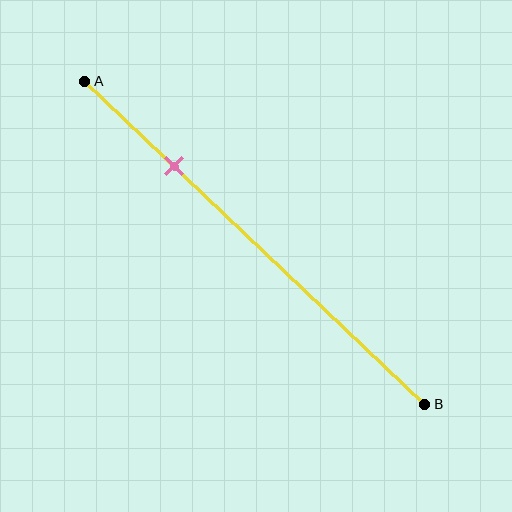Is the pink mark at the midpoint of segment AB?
No, the mark is at about 25% from A, not at the 50% midpoint.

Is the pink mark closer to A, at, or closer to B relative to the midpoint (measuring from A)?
The pink mark is closer to point A than the midpoint of segment AB.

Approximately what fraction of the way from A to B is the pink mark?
The pink mark is approximately 25% of the way from A to B.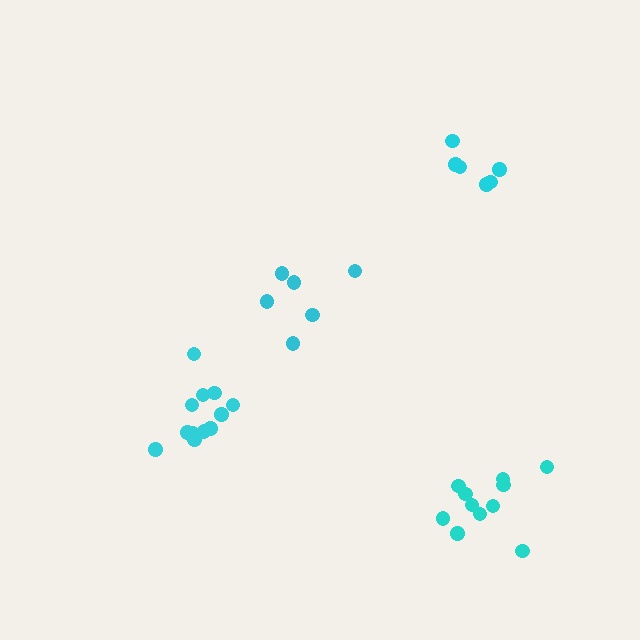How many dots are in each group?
Group 1: 11 dots, Group 2: 12 dots, Group 3: 6 dots, Group 4: 6 dots (35 total).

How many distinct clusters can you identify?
There are 4 distinct clusters.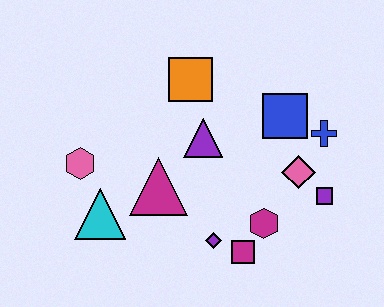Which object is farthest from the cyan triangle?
The blue cross is farthest from the cyan triangle.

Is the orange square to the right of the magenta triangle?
Yes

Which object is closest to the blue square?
The blue cross is closest to the blue square.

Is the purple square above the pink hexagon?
No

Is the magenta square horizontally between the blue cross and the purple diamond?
Yes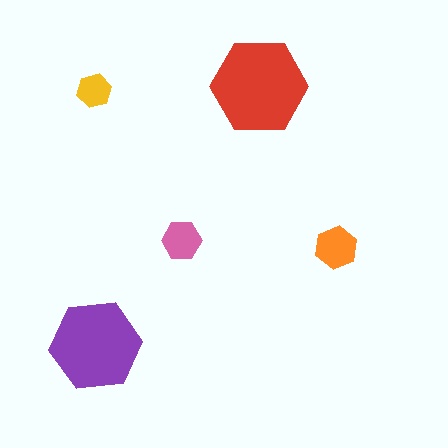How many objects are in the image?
There are 5 objects in the image.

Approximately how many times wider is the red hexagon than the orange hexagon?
About 2.5 times wider.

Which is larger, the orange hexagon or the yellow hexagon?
The orange one.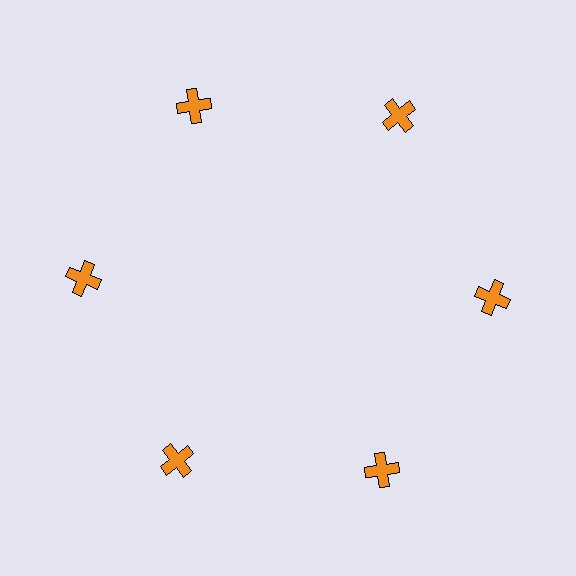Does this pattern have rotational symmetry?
Yes, this pattern has 6-fold rotational symmetry. It looks the same after rotating 60 degrees around the center.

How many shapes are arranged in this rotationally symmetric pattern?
There are 6 shapes, arranged in 6 groups of 1.